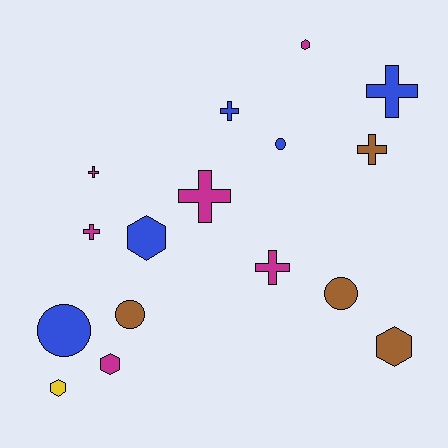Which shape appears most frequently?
Cross, with 7 objects.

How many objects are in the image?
There are 16 objects.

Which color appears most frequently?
Magenta, with 6 objects.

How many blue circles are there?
There are 2 blue circles.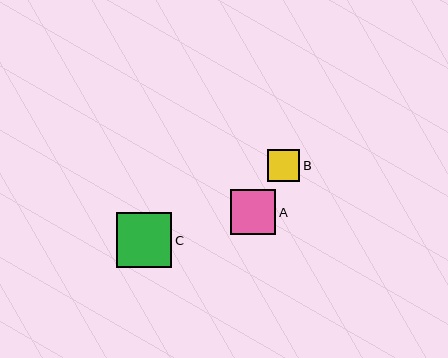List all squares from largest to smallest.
From largest to smallest: C, A, B.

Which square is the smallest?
Square B is the smallest with a size of approximately 32 pixels.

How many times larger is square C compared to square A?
Square C is approximately 1.2 times the size of square A.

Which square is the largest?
Square C is the largest with a size of approximately 55 pixels.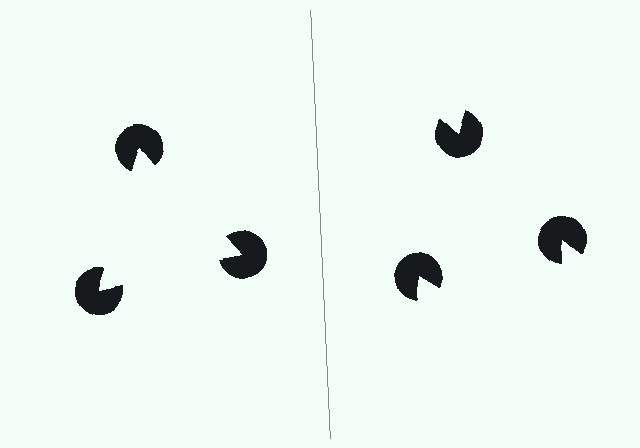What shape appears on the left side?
An illusory triangle.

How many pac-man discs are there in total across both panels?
6 — 3 on each side.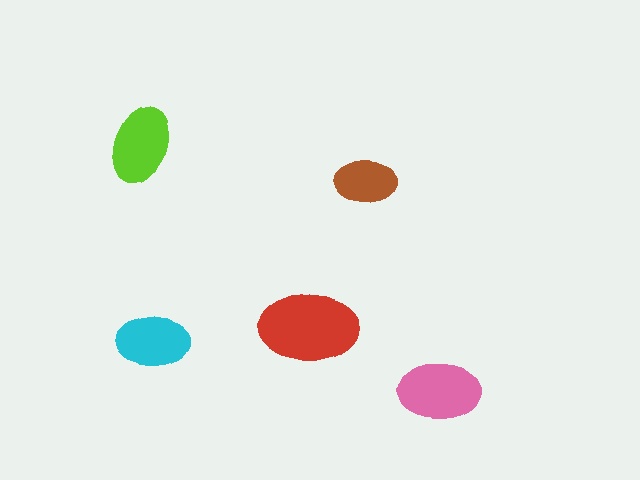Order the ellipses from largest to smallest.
the red one, the pink one, the lime one, the cyan one, the brown one.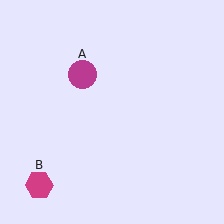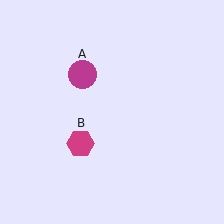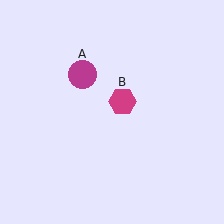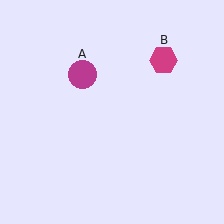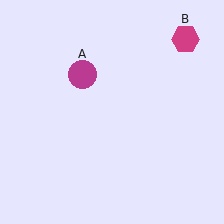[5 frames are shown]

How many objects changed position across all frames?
1 object changed position: magenta hexagon (object B).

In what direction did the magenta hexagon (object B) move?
The magenta hexagon (object B) moved up and to the right.